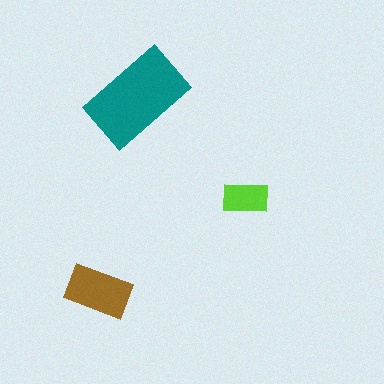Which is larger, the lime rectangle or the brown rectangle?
The brown one.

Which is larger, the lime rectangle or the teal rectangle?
The teal one.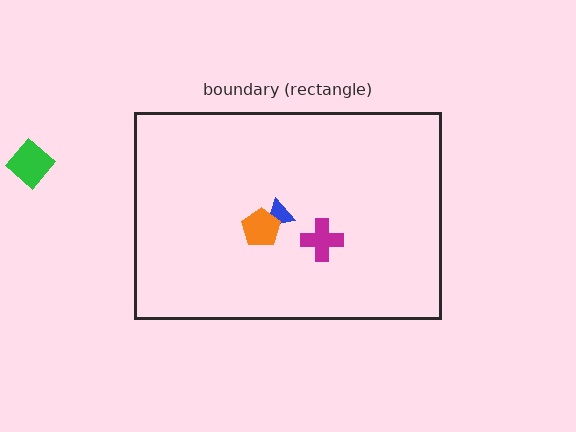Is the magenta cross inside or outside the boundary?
Inside.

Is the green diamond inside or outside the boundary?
Outside.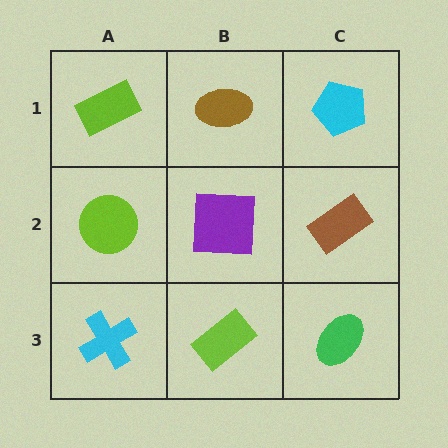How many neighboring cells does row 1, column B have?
3.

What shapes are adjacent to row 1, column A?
A lime circle (row 2, column A), a brown ellipse (row 1, column B).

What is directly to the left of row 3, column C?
A lime rectangle.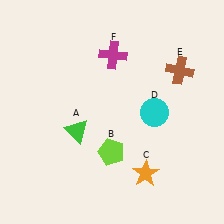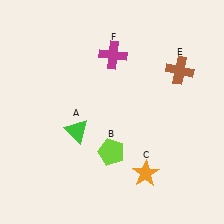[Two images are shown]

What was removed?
The cyan circle (D) was removed in Image 2.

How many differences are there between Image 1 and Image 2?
There is 1 difference between the two images.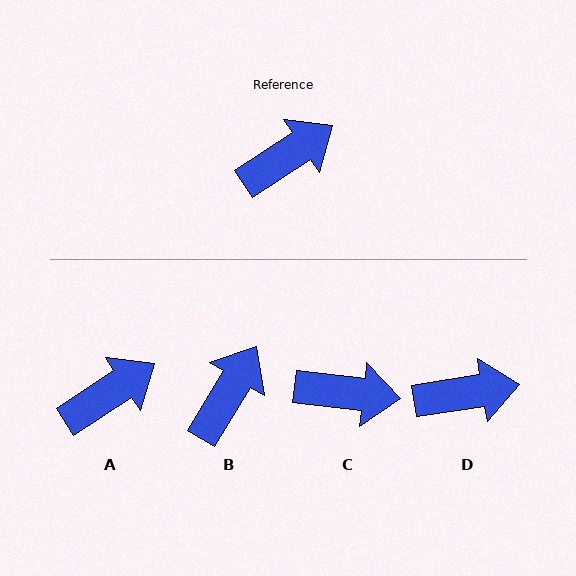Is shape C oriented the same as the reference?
No, it is off by about 40 degrees.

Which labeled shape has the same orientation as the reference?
A.